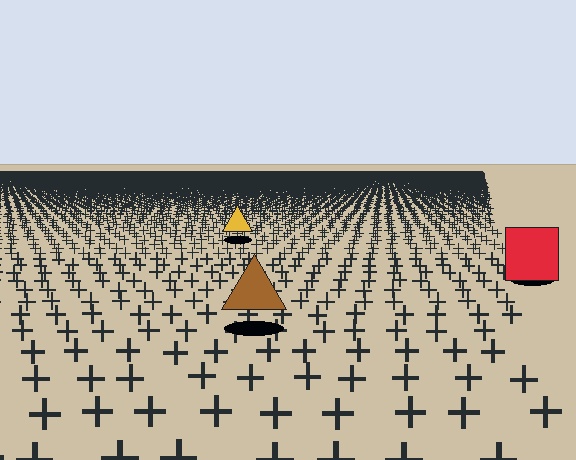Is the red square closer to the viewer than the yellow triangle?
Yes. The red square is closer — you can tell from the texture gradient: the ground texture is coarser near it.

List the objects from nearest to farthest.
From nearest to farthest: the brown triangle, the red square, the yellow triangle.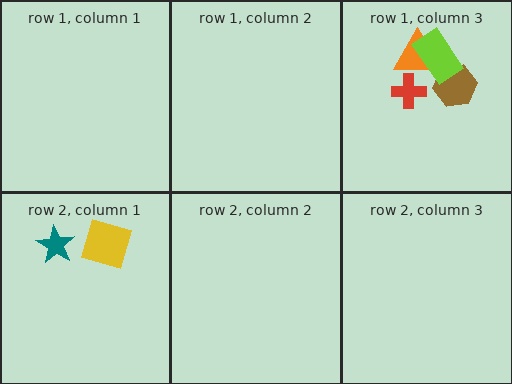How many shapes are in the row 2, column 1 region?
2.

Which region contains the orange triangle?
The row 1, column 3 region.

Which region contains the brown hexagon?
The row 1, column 3 region.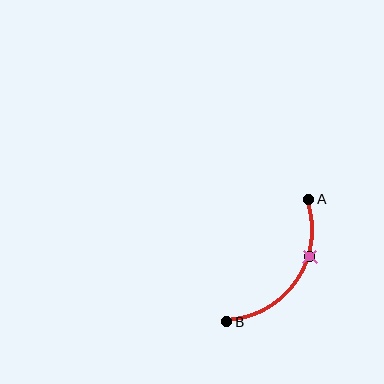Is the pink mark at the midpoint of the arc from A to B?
No. The pink mark lies on the arc but is closer to endpoint A. The arc midpoint would be at the point on the curve equidistant along the arc from both A and B.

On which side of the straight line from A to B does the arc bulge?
The arc bulges below and to the right of the straight line connecting A and B.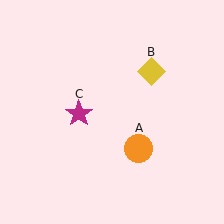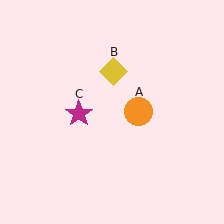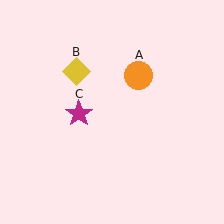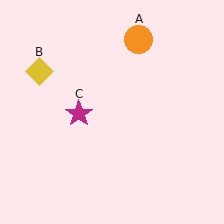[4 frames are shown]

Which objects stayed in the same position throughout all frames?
Magenta star (object C) remained stationary.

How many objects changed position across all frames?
2 objects changed position: orange circle (object A), yellow diamond (object B).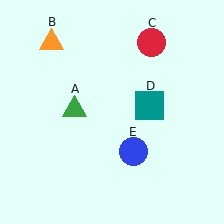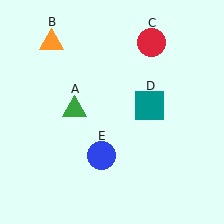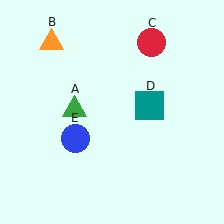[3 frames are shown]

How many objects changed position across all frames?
1 object changed position: blue circle (object E).